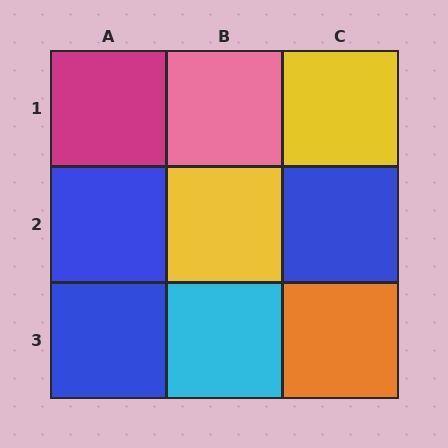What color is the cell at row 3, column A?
Blue.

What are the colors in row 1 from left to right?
Magenta, pink, yellow.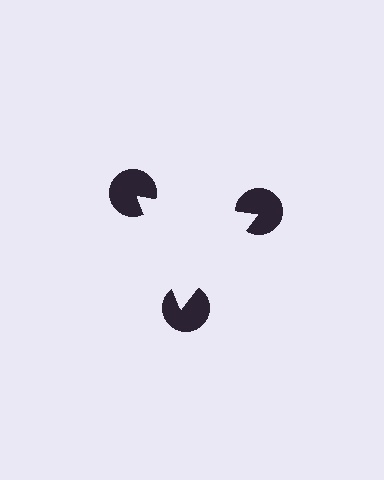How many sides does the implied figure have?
3 sides.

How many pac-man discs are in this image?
There are 3 — one at each vertex of the illusory triangle.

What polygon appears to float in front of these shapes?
An illusory triangle — its edges are inferred from the aligned wedge cuts in the pac-man discs, not physically drawn.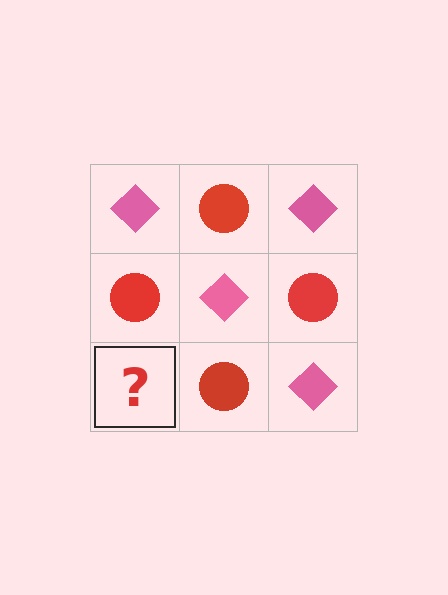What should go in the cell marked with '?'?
The missing cell should contain a pink diamond.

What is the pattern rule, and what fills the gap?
The rule is that it alternates pink diamond and red circle in a checkerboard pattern. The gap should be filled with a pink diamond.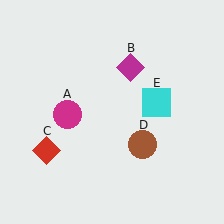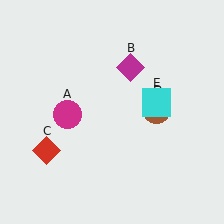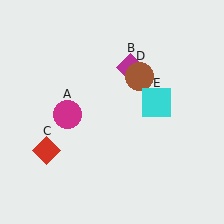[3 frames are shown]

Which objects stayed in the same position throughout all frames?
Magenta circle (object A) and magenta diamond (object B) and red diamond (object C) and cyan square (object E) remained stationary.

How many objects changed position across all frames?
1 object changed position: brown circle (object D).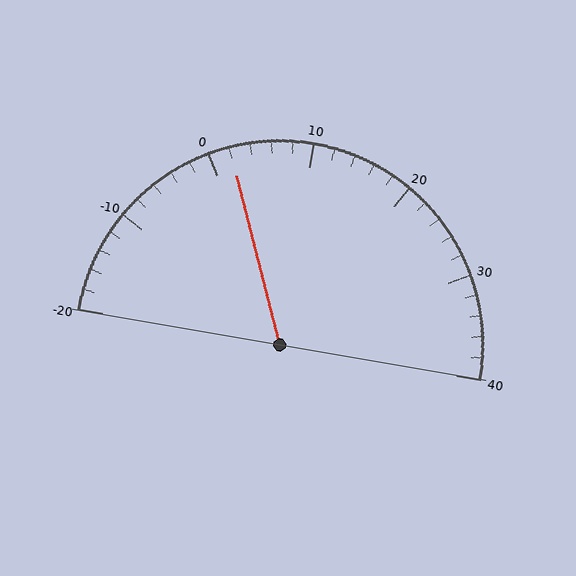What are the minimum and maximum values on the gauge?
The gauge ranges from -20 to 40.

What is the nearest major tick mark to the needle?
The nearest major tick mark is 0.